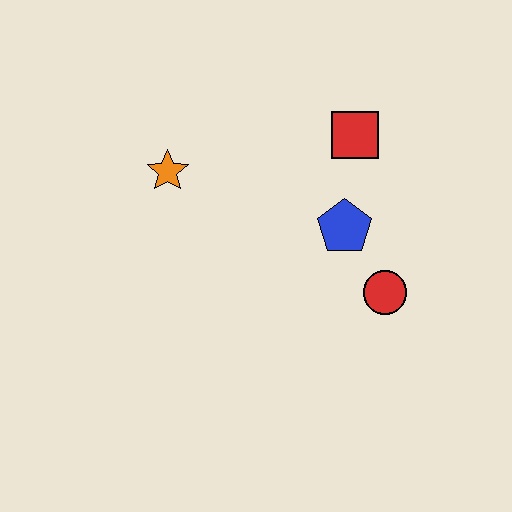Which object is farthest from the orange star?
The red circle is farthest from the orange star.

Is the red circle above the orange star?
No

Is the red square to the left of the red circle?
Yes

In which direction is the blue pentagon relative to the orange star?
The blue pentagon is to the right of the orange star.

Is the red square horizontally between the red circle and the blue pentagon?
Yes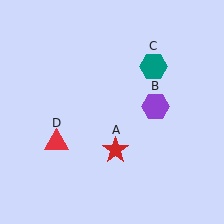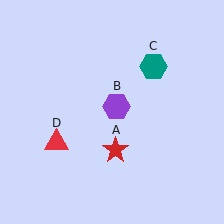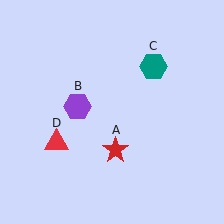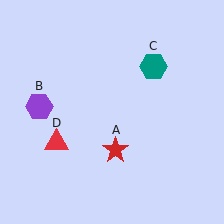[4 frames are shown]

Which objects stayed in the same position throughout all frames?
Red star (object A) and teal hexagon (object C) and red triangle (object D) remained stationary.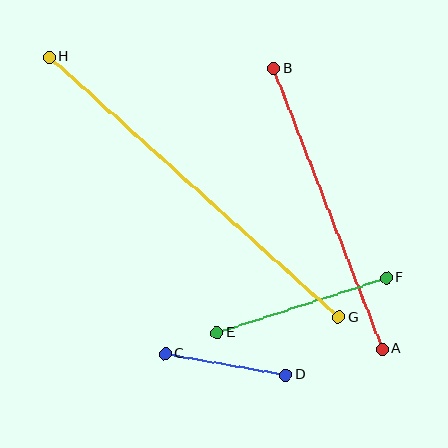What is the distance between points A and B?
The distance is approximately 300 pixels.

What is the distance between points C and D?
The distance is approximately 123 pixels.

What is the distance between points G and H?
The distance is approximately 389 pixels.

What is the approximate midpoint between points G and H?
The midpoint is at approximately (194, 187) pixels.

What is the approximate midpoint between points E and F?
The midpoint is at approximately (302, 305) pixels.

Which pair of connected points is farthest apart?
Points G and H are farthest apart.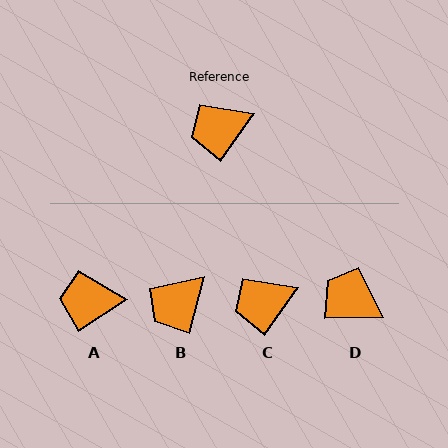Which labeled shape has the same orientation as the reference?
C.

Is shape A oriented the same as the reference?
No, it is off by about 21 degrees.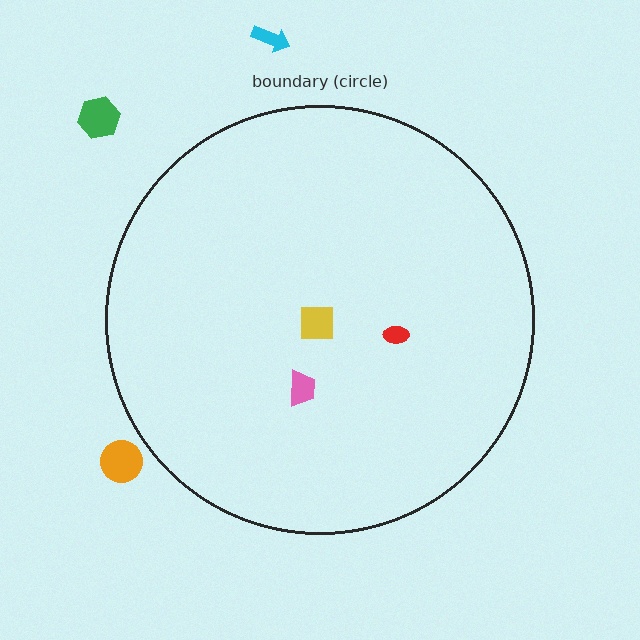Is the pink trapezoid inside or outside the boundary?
Inside.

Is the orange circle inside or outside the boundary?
Outside.